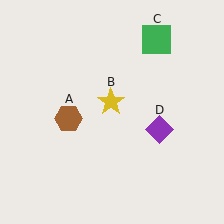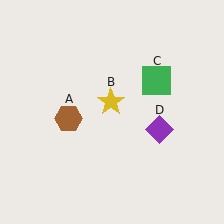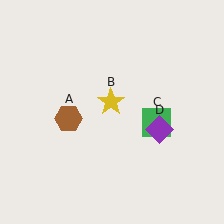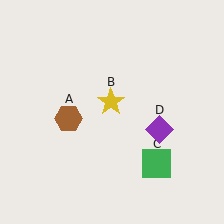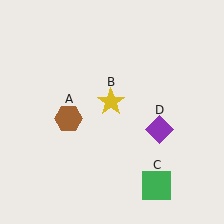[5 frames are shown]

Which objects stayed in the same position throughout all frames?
Brown hexagon (object A) and yellow star (object B) and purple diamond (object D) remained stationary.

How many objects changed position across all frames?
1 object changed position: green square (object C).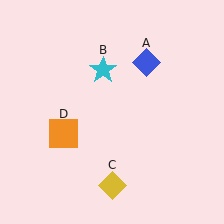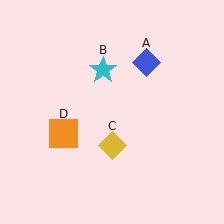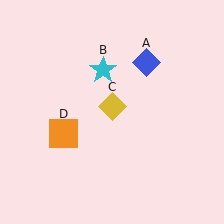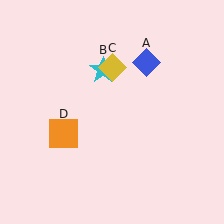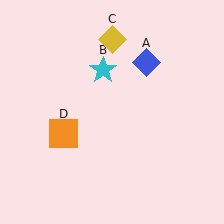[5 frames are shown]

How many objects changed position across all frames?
1 object changed position: yellow diamond (object C).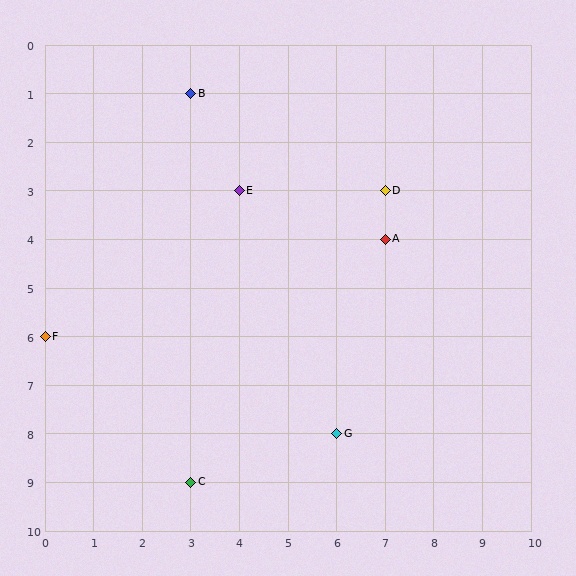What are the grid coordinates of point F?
Point F is at grid coordinates (0, 6).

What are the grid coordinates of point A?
Point A is at grid coordinates (7, 4).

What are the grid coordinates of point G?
Point G is at grid coordinates (6, 8).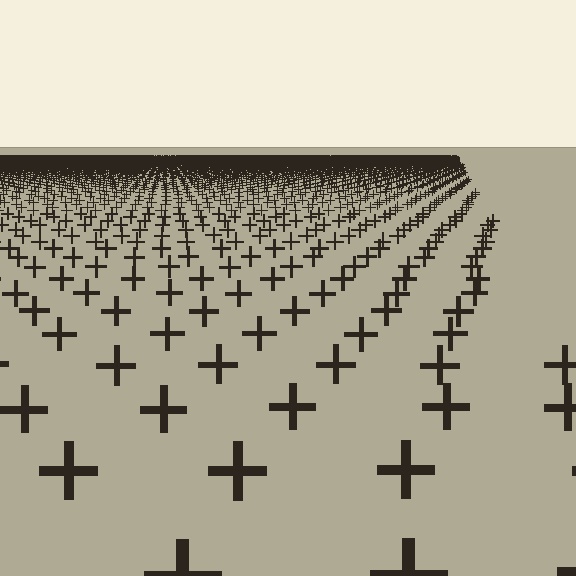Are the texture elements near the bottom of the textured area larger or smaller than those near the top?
Larger. Near the bottom, elements are closer to the viewer and appear at a bigger on-screen size.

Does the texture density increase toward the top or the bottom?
Density increases toward the top.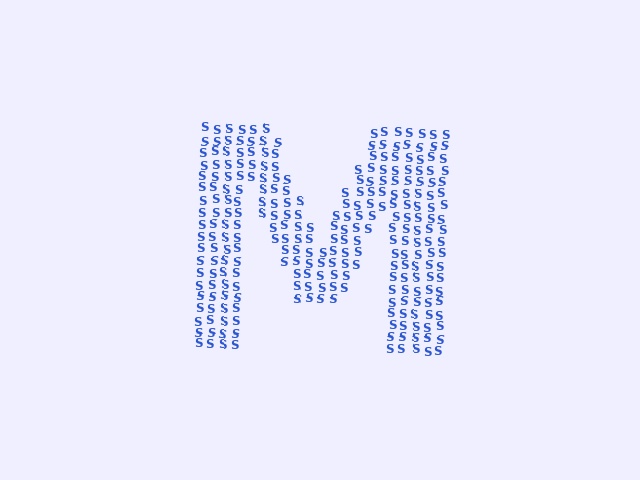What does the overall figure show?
The overall figure shows the letter M.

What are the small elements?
The small elements are letter S's.